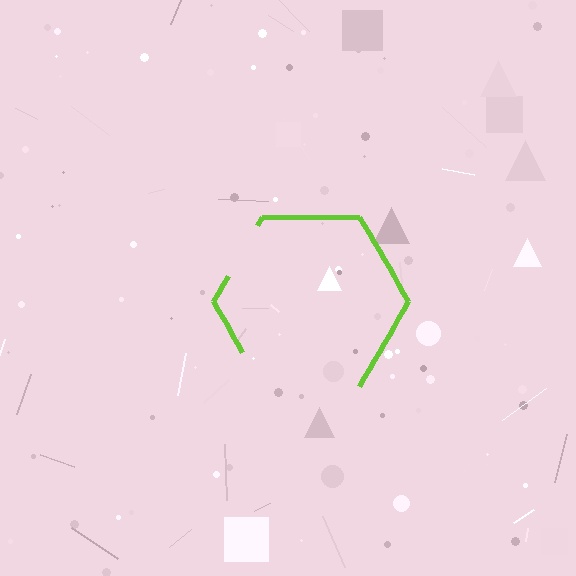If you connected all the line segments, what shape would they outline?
They would outline a hexagon.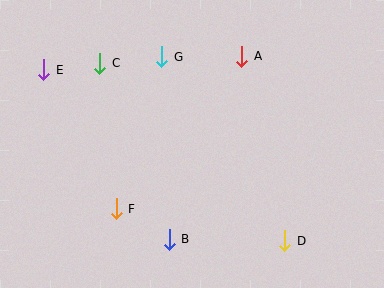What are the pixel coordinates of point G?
Point G is at (162, 57).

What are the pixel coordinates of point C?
Point C is at (100, 63).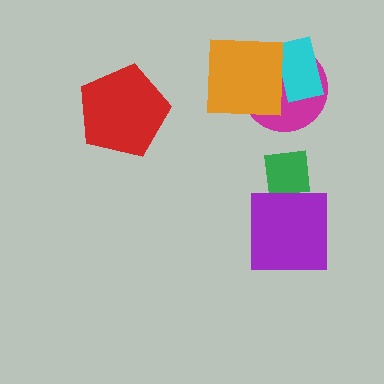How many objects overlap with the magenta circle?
2 objects overlap with the magenta circle.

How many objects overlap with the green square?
1 object overlaps with the green square.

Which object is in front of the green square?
The purple square is in front of the green square.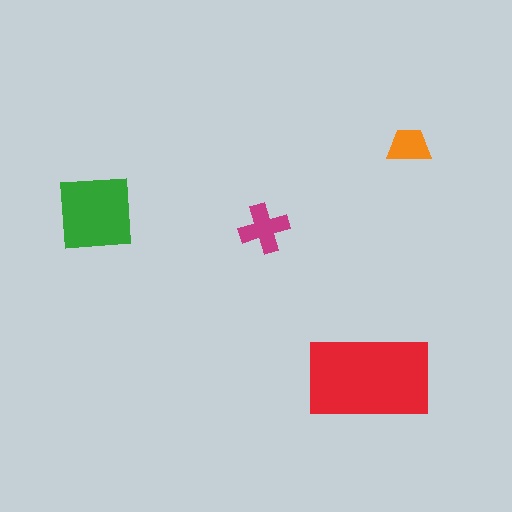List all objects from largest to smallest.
The red rectangle, the green square, the magenta cross, the orange trapezoid.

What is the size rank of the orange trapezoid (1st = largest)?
4th.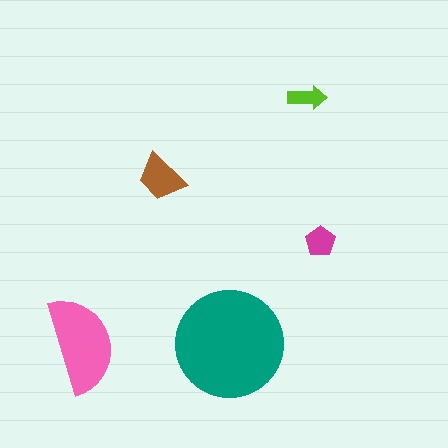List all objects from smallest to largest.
The lime arrow, the magenta pentagon, the brown trapezoid, the pink semicircle, the teal circle.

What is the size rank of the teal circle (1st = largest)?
1st.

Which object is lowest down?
The teal circle is bottommost.